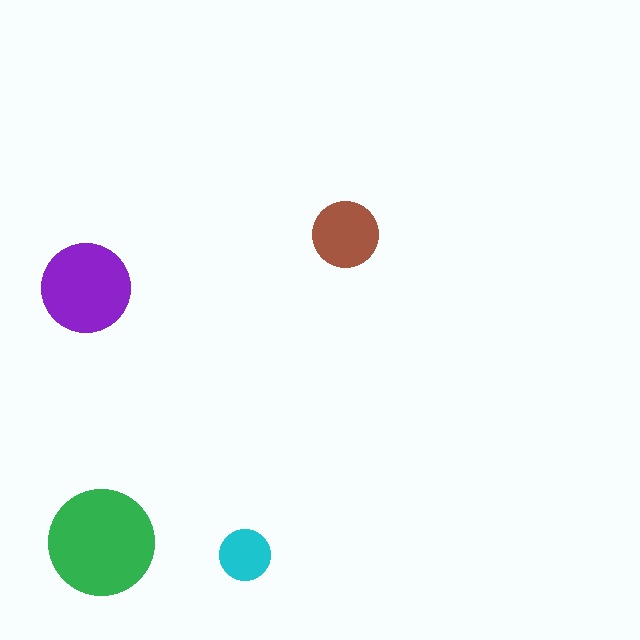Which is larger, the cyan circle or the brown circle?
The brown one.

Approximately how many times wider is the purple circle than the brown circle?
About 1.5 times wider.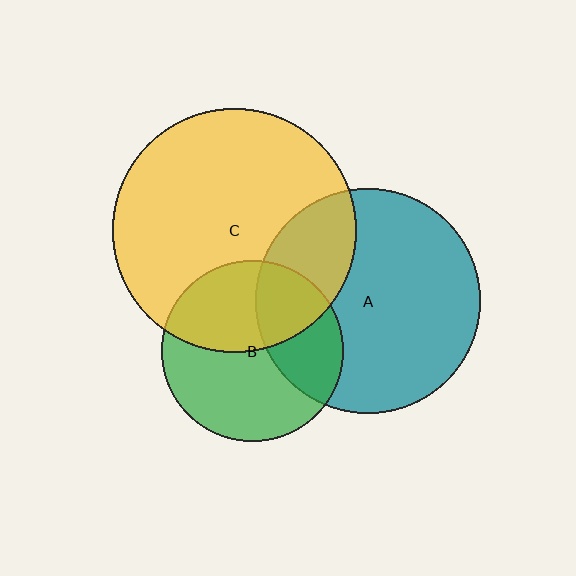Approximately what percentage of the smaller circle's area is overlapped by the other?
Approximately 35%.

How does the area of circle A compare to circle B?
Approximately 1.5 times.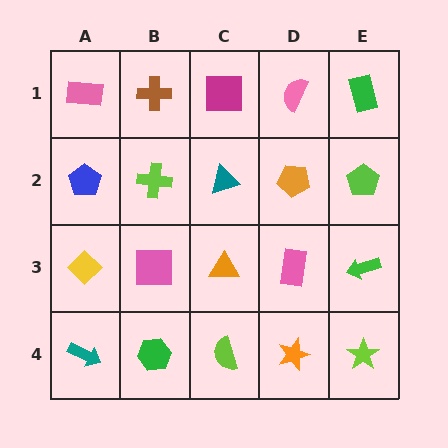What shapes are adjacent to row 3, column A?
A blue pentagon (row 2, column A), a teal arrow (row 4, column A), a pink square (row 3, column B).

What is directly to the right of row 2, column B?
A teal triangle.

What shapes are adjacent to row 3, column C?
A teal triangle (row 2, column C), a lime semicircle (row 4, column C), a pink square (row 3, column B), a pink rectangle (row 3, column D).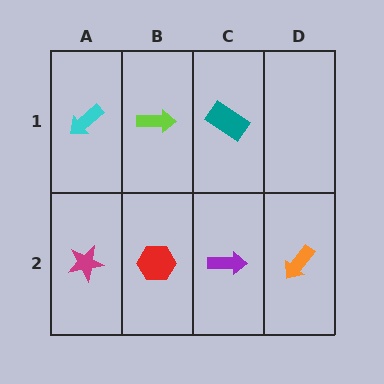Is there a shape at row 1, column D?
No, that cell is empty.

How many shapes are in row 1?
3 shapes.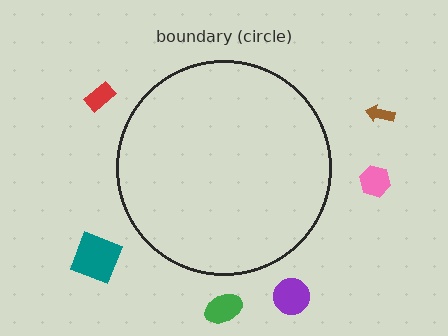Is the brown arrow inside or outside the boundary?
Outside.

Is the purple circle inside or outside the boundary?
Outside.